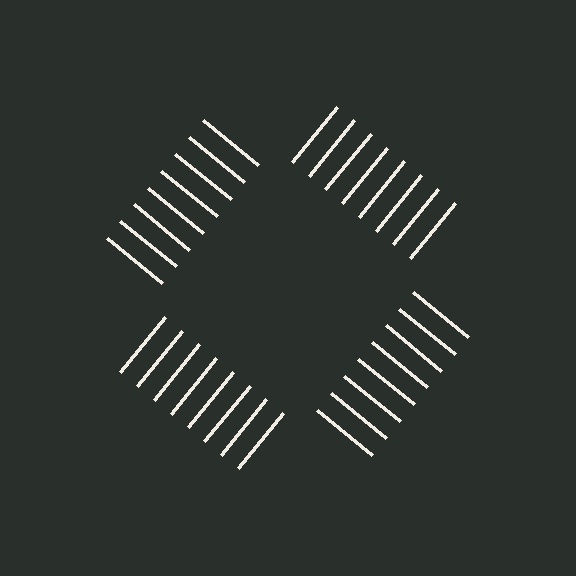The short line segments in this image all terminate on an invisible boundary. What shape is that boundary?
An illusory square — the line segments terminate on its edges but no continuous stroke is drawn.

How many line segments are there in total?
32 — 8 along each of the 4 edges.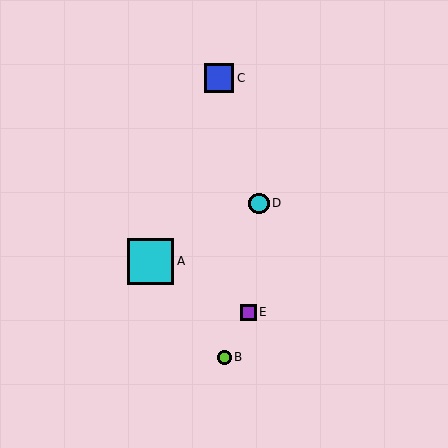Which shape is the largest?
The cyan square (labeled A) is the largest.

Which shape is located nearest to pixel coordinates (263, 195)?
The cyan circle (labeled D) at (259, 203) is nearest to that location.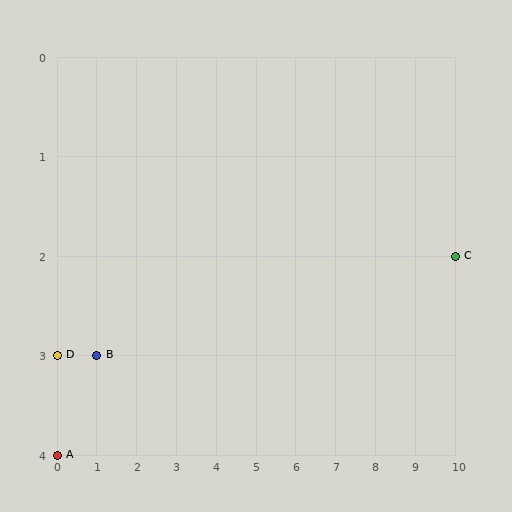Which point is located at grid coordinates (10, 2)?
Point C is at (10, 2).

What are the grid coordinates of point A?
Point A is at grid coordinates (0, 4).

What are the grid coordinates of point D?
Point D is at grid coordinates (0, 3).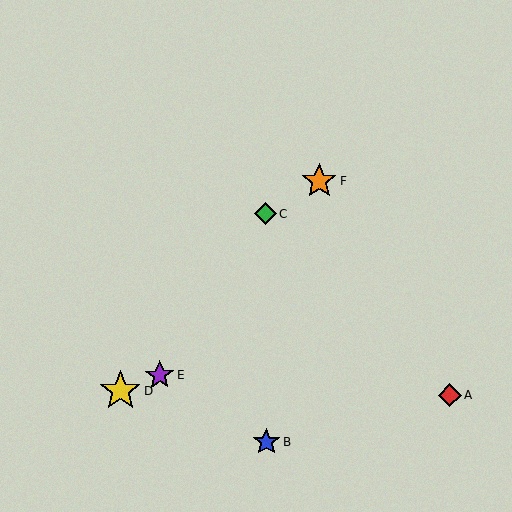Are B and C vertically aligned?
Yes, both are at x≈266.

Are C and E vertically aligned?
No, C is at x≈265 and E is at x≈159.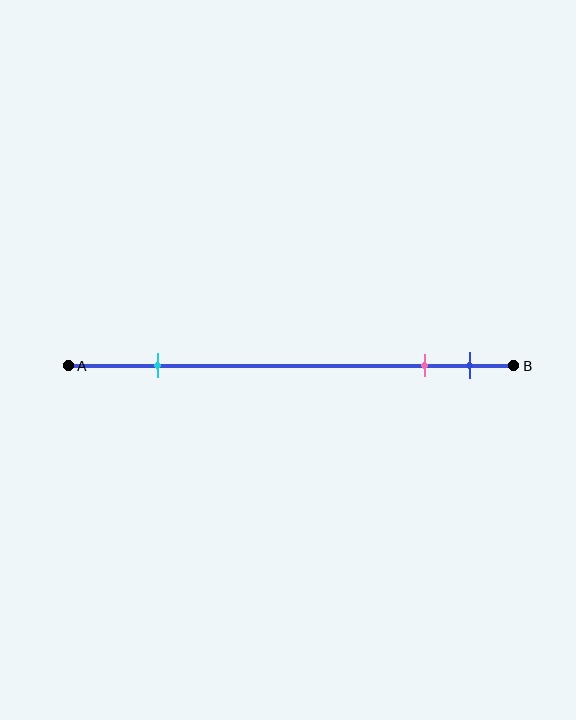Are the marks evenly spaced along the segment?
No, the marks are not evenly spaced.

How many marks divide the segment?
There are 3 marks dividing the segment.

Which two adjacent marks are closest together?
The pink and blue marks are the closest adjacent pair.